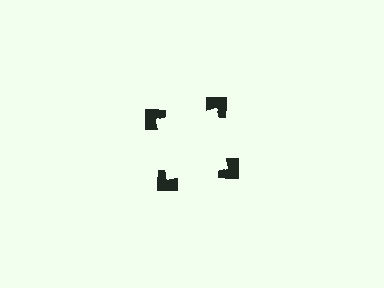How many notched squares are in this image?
There are 4 — one at each vertex of the illusory square.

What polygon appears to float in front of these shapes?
An illusory square — its edges are inferred from the aligned wedge cuts in the notched squares, not physically drawn.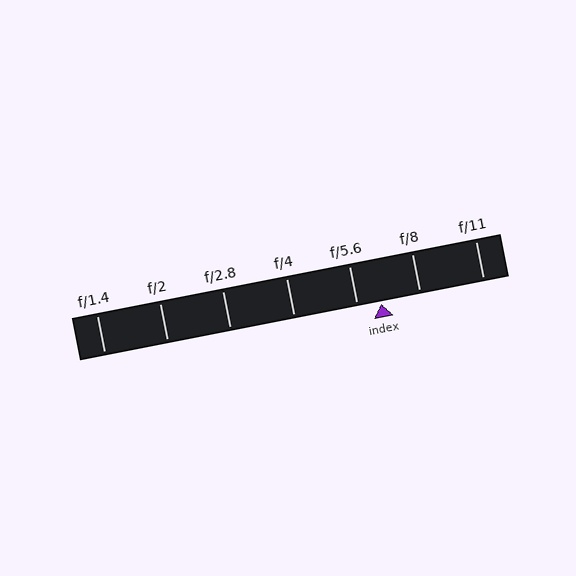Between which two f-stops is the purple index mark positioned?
The index mark is between f/5.6 and f/8.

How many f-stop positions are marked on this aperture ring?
There are 7 f-stop positions marked.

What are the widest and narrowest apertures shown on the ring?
The widest aperture shown is f/1.4 and the narrowest is f/11.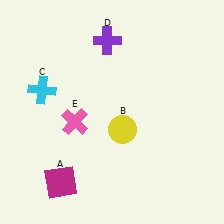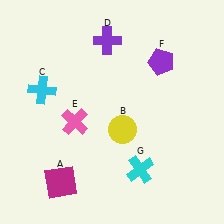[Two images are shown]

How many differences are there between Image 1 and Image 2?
There are 2 differences between the two images.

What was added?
A purple pentagon (F), a cyan cross (G) were added in Image 2.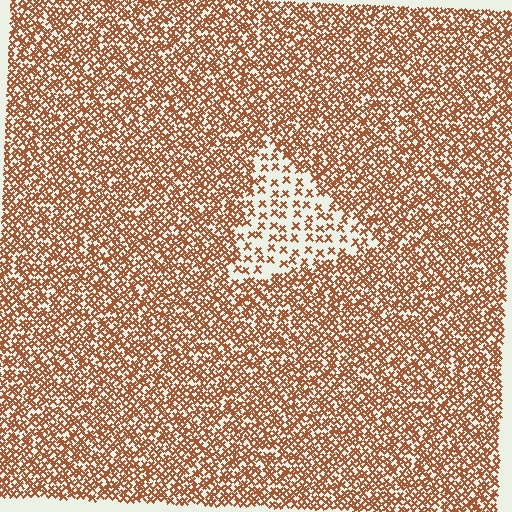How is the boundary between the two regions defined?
The boundary is defined by a change in element density (approximately 2.6x ratio). All elements are the same color, size, and shape.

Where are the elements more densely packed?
The elements are more densely packed outside the triangle boundary.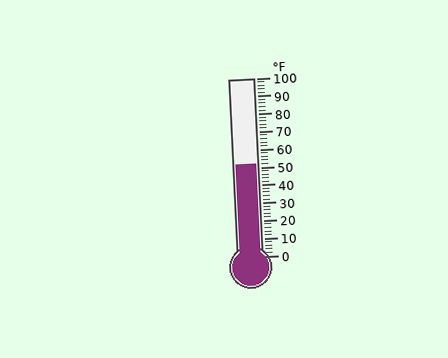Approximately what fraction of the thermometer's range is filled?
The thermometer is filled to approximately 50% of its range.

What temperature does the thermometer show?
The thermometer shows approximately 52°F.